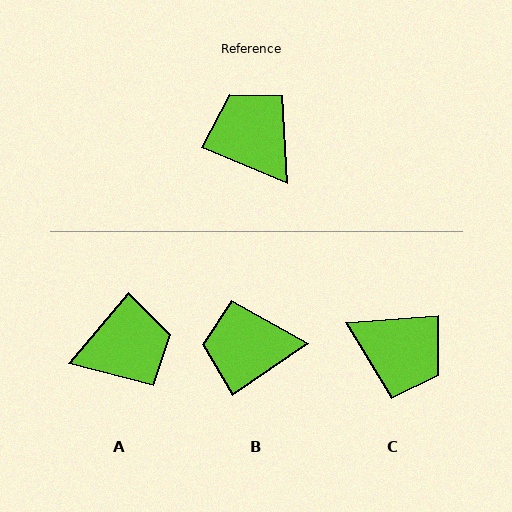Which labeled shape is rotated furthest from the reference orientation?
C, about 152 degrees away.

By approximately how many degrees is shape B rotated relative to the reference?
Approximately 58 degrees counter-clockwise.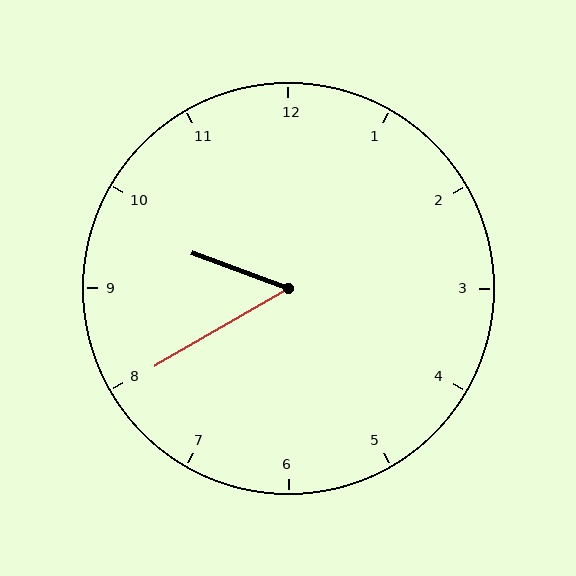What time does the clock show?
9:40.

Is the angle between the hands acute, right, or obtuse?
It is acute.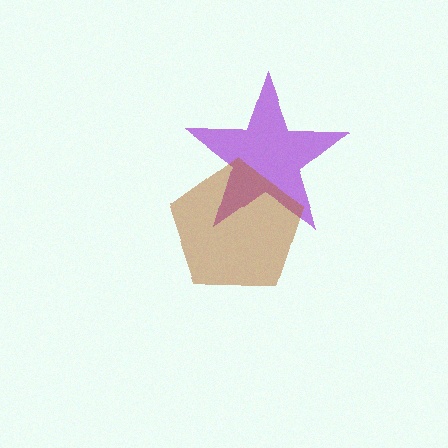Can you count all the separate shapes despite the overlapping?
Yes, there are 2 separate shapes.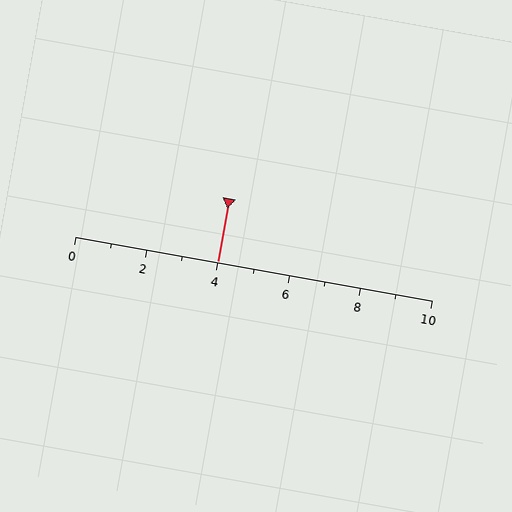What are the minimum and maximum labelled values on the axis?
The axis runs from 0 to 10.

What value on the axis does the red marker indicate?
The marker indicates approximately 4.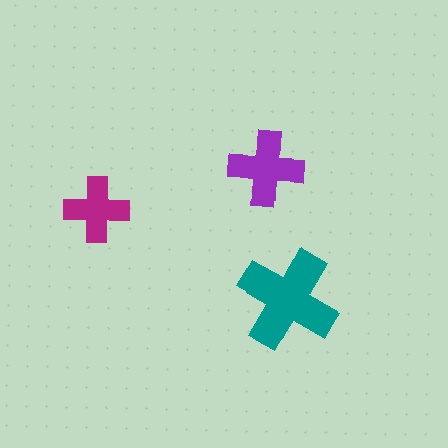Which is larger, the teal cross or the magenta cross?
The teal one.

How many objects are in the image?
There are 3 objects in the image.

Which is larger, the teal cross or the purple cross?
The teal one.